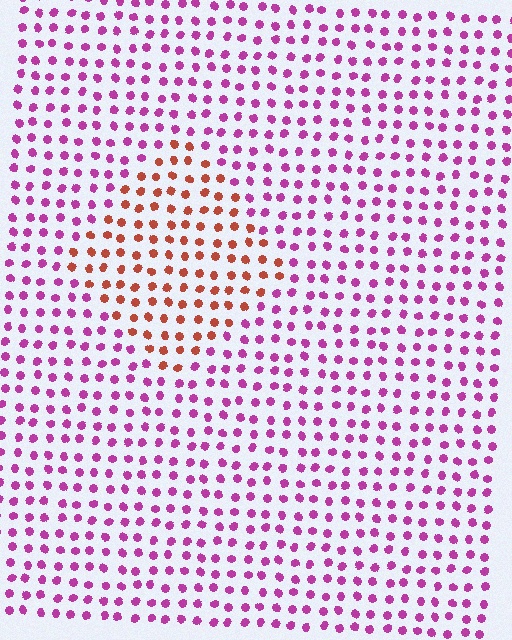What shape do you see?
I see a diamond.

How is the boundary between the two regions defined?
The boundary is defined purely by a slight shift in hue (about 56 degrees). Spacing, size, and orientation are identical on both sides.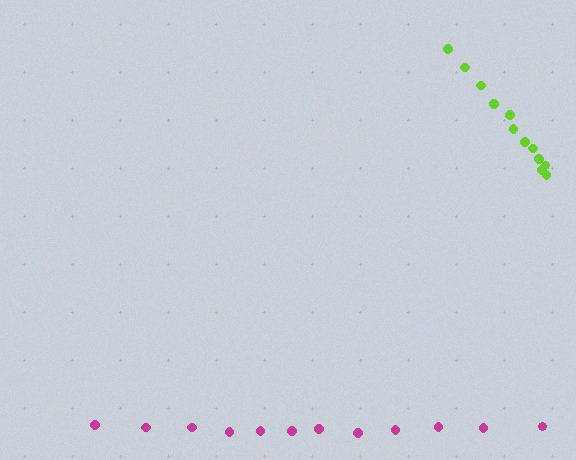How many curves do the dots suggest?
There are 2 distinct paths.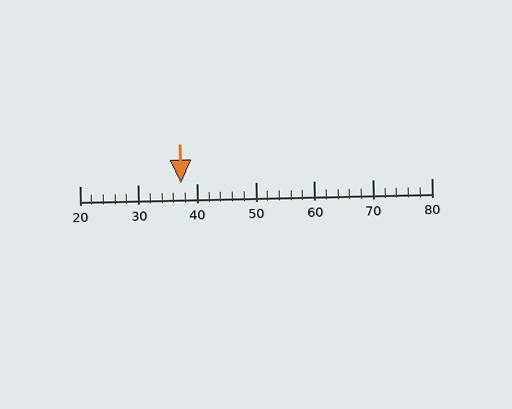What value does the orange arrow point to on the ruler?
The orange arrow points to approximately 37.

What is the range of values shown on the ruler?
The ruler shows values from 20 to 80.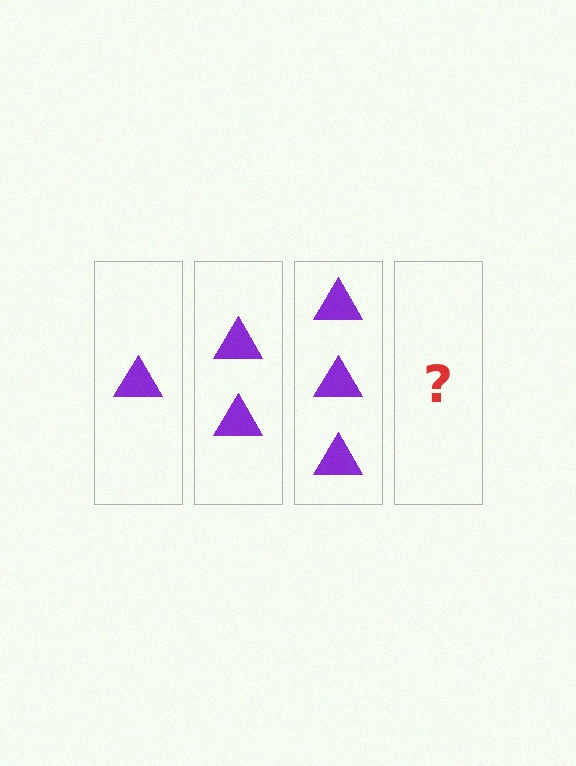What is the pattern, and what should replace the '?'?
The pattern is that each step adds one more triangle. The '?' should be 4 triangles.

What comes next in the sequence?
The next element should be 4 triangles.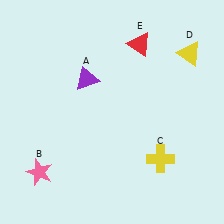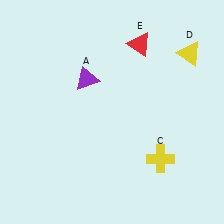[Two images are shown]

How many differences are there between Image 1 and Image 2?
There is 1 difference between the two images.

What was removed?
The pink star (B) was removed in Image 2.